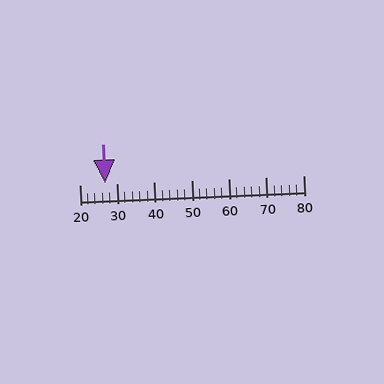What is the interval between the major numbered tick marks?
The major tick marks are spaced 10 units apart.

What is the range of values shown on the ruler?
The ruler shows values from 20 to 80.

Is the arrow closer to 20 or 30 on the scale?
The arrow is closer to 30.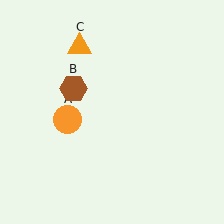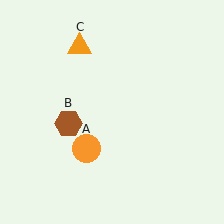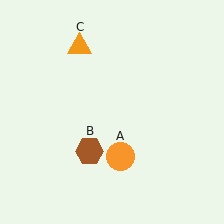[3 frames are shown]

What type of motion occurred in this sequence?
The orange circle (object A), brown hexagon (object B) rotated counterclockwise around the center of the scene.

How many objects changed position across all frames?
2 objects changed position: orange circle (object A), brown hexagon (object B).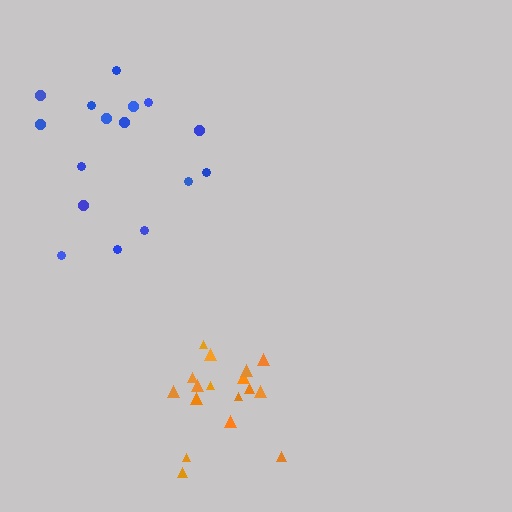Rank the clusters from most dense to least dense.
orange, blue.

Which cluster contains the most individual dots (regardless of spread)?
Orange (17).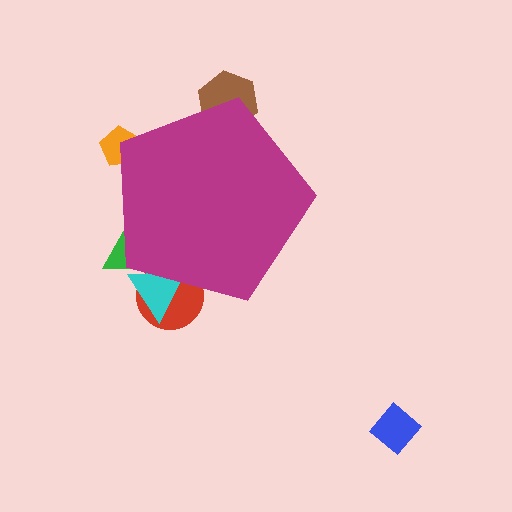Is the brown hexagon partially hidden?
Yes, the brown hexagon is partially hidden behind the magenta pentagon.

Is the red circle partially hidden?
Yes, the red circle is partially hidden behind the magenta pentagon.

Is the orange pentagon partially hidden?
Yes, the orange pentagon is partially hidden behind the magenta pentagon.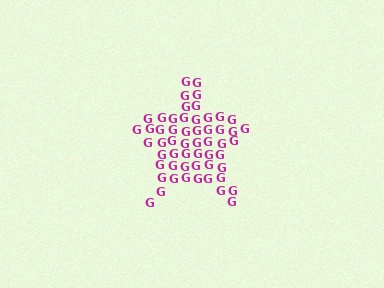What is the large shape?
The large shape is a star.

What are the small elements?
The small elements are letter G's.